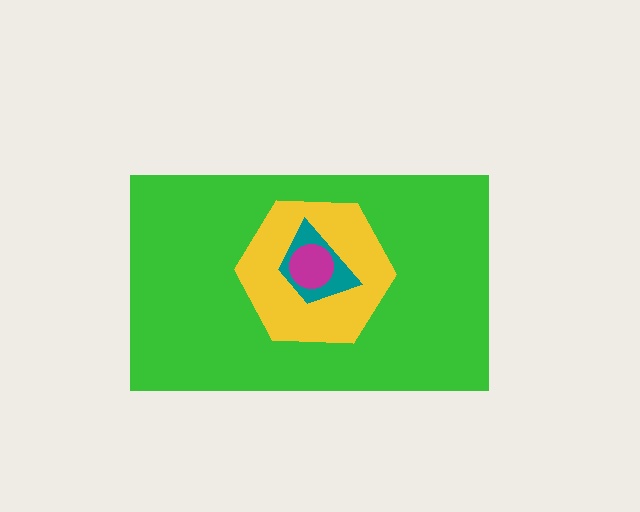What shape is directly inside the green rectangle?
The yellow hexagon.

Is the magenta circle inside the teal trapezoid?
Yes.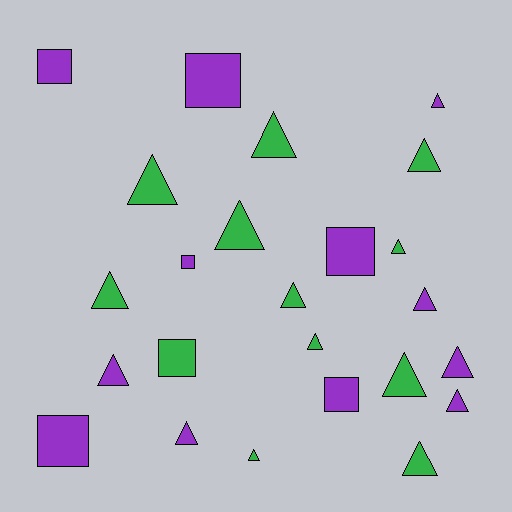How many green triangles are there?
There are 11 green triangles.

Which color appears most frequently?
Green, with 12 objects.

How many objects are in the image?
There are 24 objects.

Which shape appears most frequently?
Triangle, with 17 objects.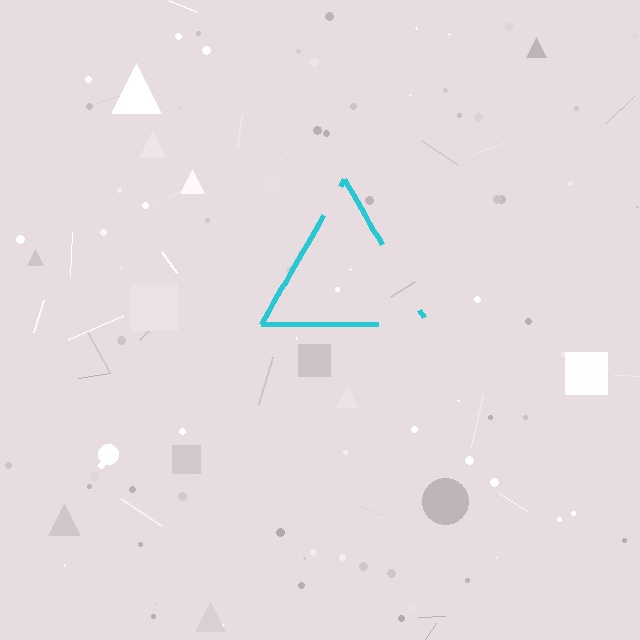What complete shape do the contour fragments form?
The contour fragments form a triangle.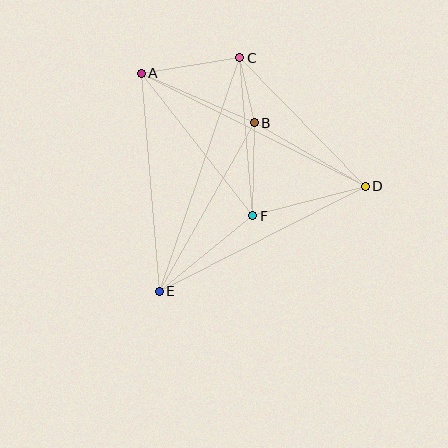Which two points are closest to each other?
Points B and C are closest to each other.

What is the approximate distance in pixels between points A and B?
The distance between A and B is approximately 124 pixels.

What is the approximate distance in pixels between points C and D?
The distance between C and D is approximately 179 pixels.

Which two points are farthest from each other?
Points A and D are farthest from each other.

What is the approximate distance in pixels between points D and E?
The distance between D and E is approximately 231 pixels.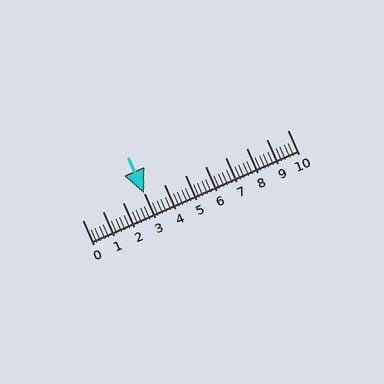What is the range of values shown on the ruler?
The ruler shows values from 0 to 10.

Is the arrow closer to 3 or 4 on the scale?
The arrow is closer to 3.